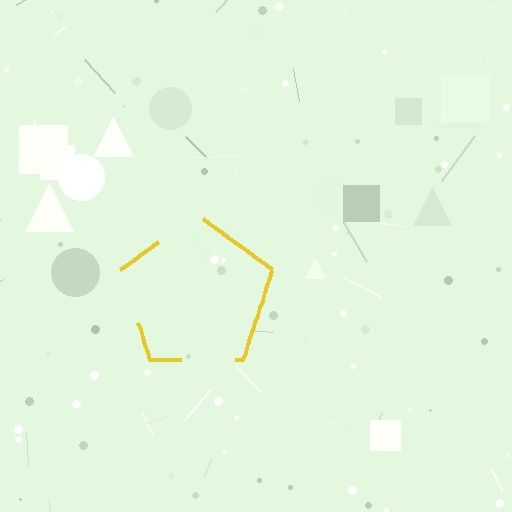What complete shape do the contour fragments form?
The contour fragments form a pentagon.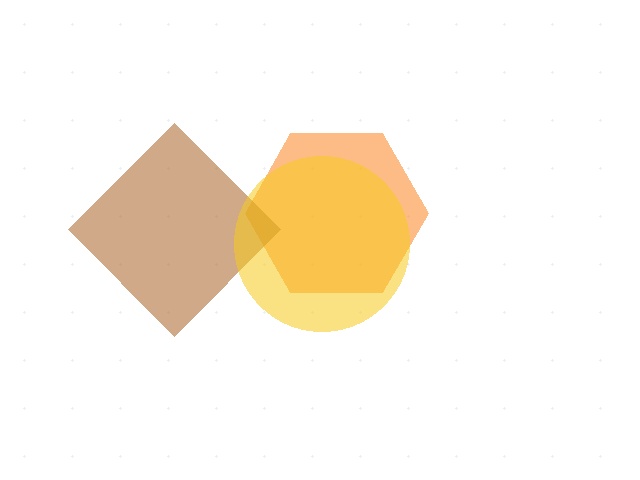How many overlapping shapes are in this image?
There are 3 overlapping shapes in the image.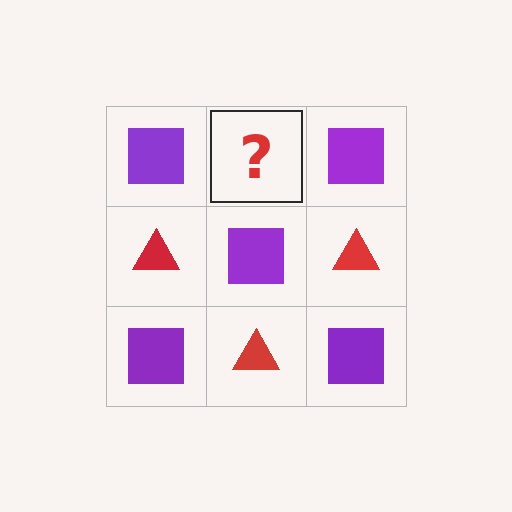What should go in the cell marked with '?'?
The missing cell should contain a red triangle.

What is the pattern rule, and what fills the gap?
The rule is that it alternates purple square and red triangle in a checkerboard pattern. The gap should be filled with a red triangle.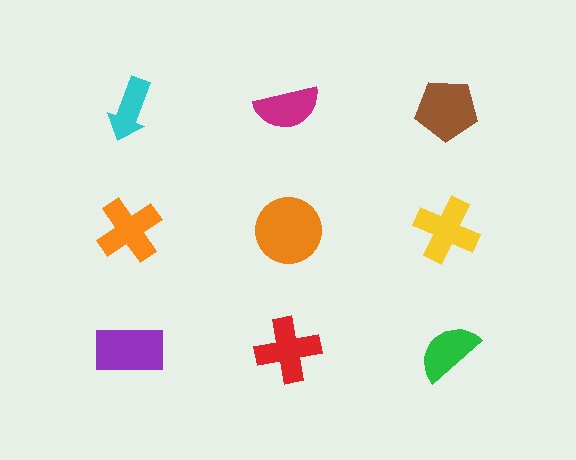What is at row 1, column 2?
A magenta semicircle.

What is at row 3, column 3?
A green semicircle.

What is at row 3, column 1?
A purple rectangle.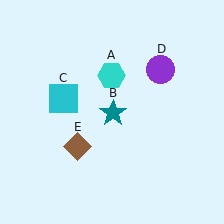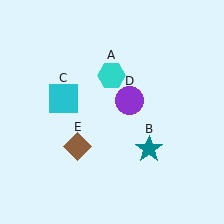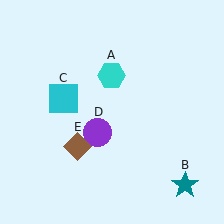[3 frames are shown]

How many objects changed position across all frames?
2 objects changed position: teal star (object B), purple circle (object D).